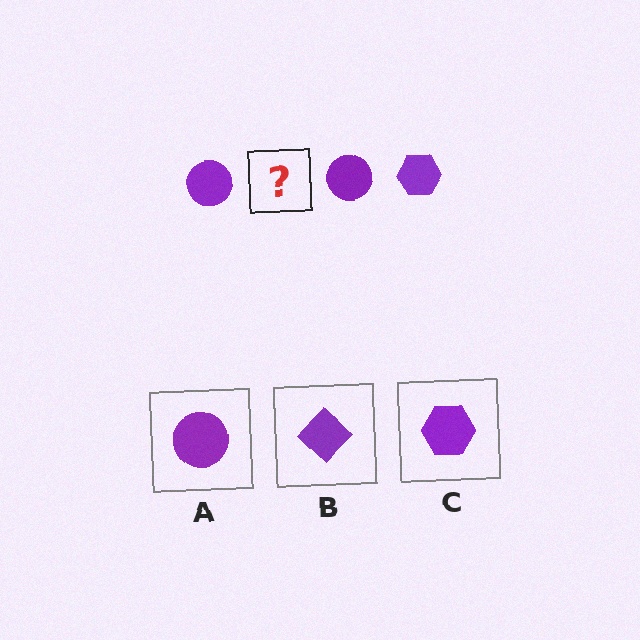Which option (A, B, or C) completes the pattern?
C.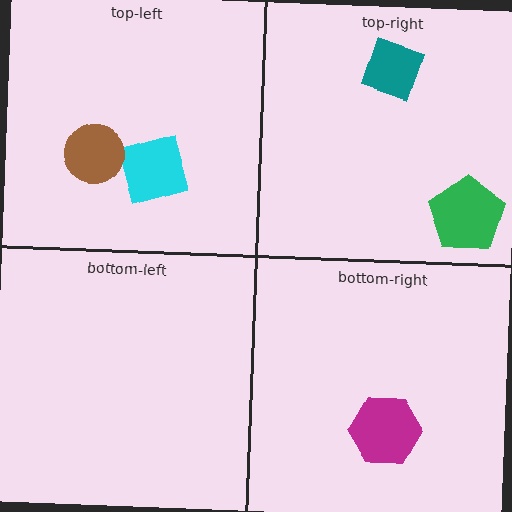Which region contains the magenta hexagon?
The bottom-right region.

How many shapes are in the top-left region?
2.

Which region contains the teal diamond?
The top-right region.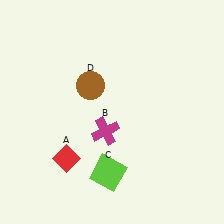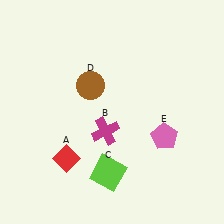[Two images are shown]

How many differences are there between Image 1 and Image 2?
There is 1 difference between the two images.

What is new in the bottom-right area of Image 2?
A pink pentagon (E) was added in the bottom-right area of Image 2.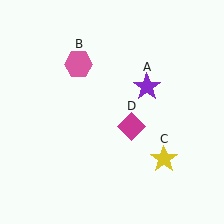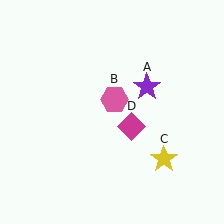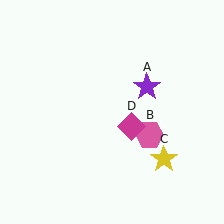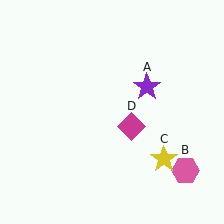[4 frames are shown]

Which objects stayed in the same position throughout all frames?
Purple star (object A) and yellow star (object C) and magenta diamond (object D) remained stationary.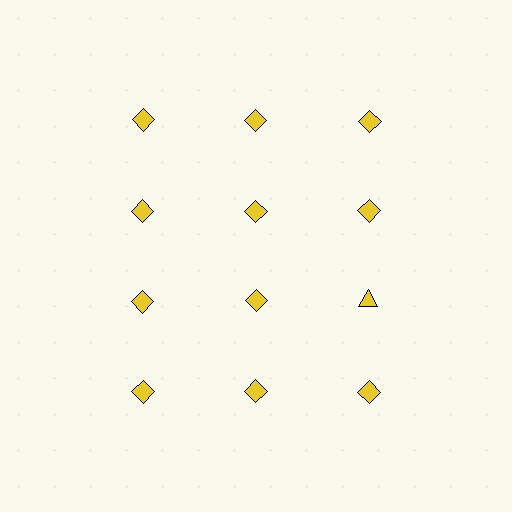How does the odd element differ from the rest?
It has a different shape: triangle instead of diamond.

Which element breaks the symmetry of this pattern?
The yellow triangle in the third row, center column breaks the symmetry. All other shapes are yellow diamonds.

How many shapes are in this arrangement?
There are 12 shapes arranged in a grid pattern.